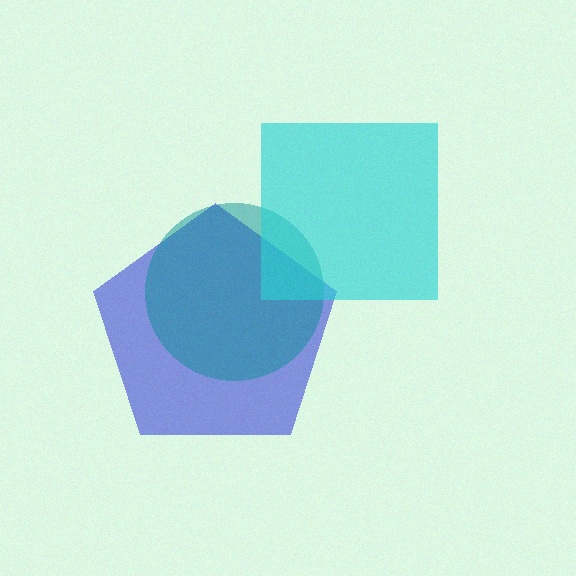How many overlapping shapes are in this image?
There are 3 overlapping shapes in the image.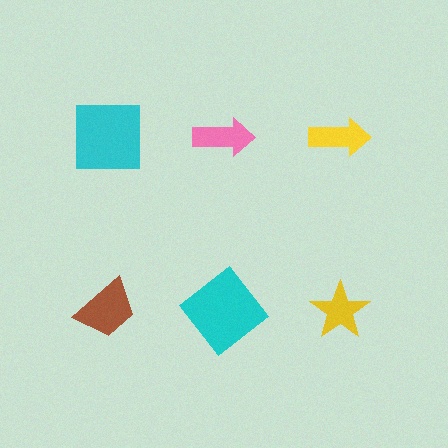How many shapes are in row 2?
3 shapes.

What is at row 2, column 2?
A cyan diamond.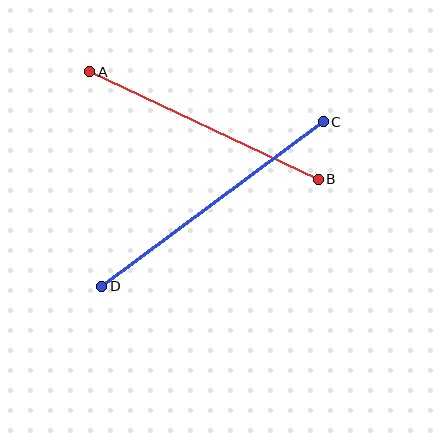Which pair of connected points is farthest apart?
Points C and D are farthest apart.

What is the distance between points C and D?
The distance is approximately 276 pixels.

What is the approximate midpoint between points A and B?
The midpoint is at approximately (204, 126) pixels.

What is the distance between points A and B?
The distance is approximately 252 pixels.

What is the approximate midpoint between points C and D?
The midpoint is at approximately (212, 204) pixels.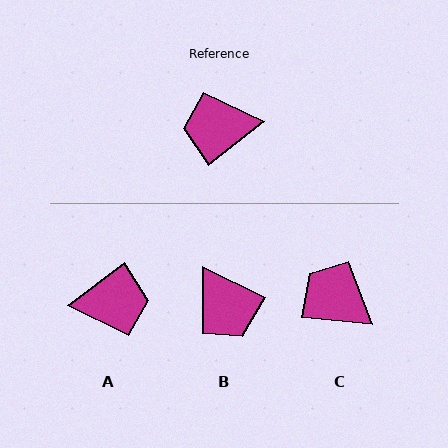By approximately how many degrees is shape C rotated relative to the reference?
Approximately 44 degrees clockwise.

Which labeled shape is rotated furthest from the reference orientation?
A, about 179 degrees away.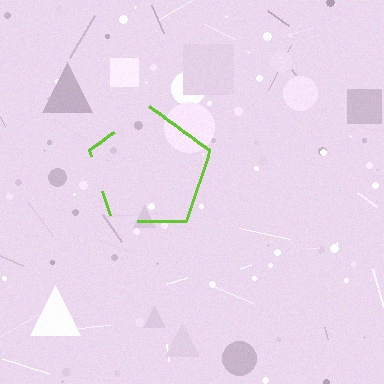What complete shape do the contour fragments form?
The contour fragments form a pentagon.